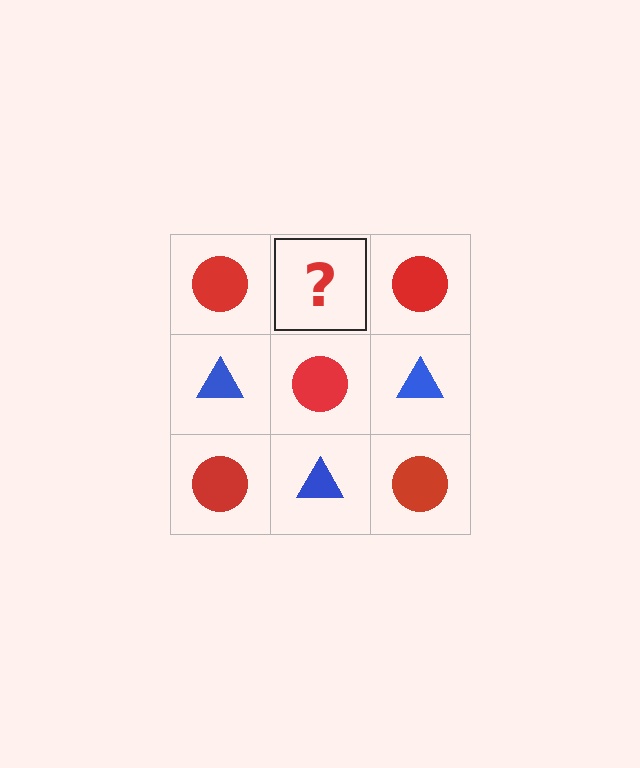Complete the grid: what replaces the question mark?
The question mark should be replaced with a blue triangle.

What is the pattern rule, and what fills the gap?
The rule is that it alternates red circle and blue triangle in a checkerboard pattern. The gap should be filled with a blue triangle.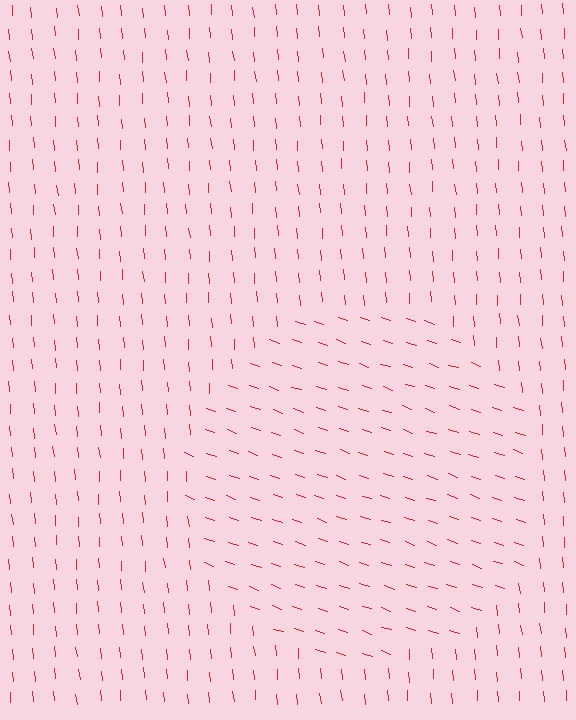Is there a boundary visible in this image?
Yes, there is a texture boundary formed by a change in line orientation.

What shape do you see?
I see a circle.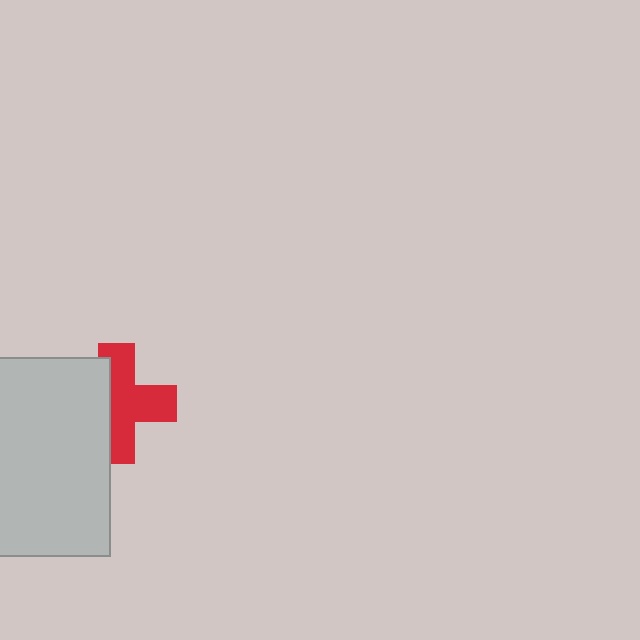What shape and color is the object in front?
The object in front is a light gray rectangle.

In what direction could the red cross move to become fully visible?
The red cross could move right. That would shift it out from behind the light gray rectangle entirely.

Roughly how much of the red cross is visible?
About half of it is visible (roughly 60%).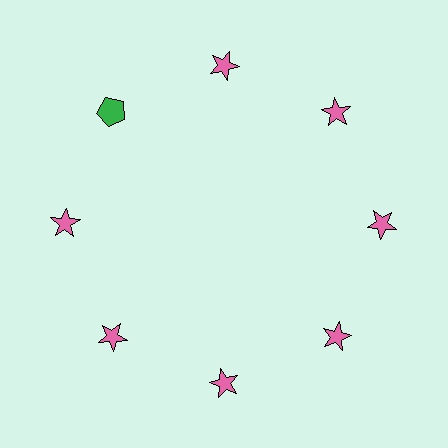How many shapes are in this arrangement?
There are 8 shapes arranged in a ring pattern.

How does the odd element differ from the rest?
It differs in both color (green instead of pink) and shape (pentagon instead of star).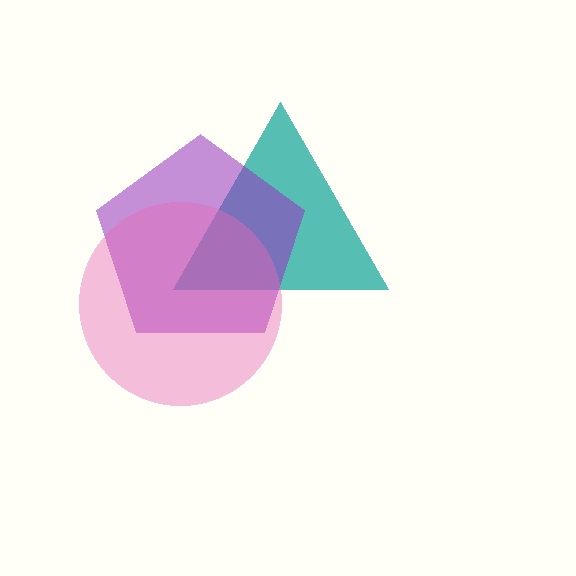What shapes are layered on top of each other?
The layered shapes are: a teal triangle, a purple pentagon, a pink circle.